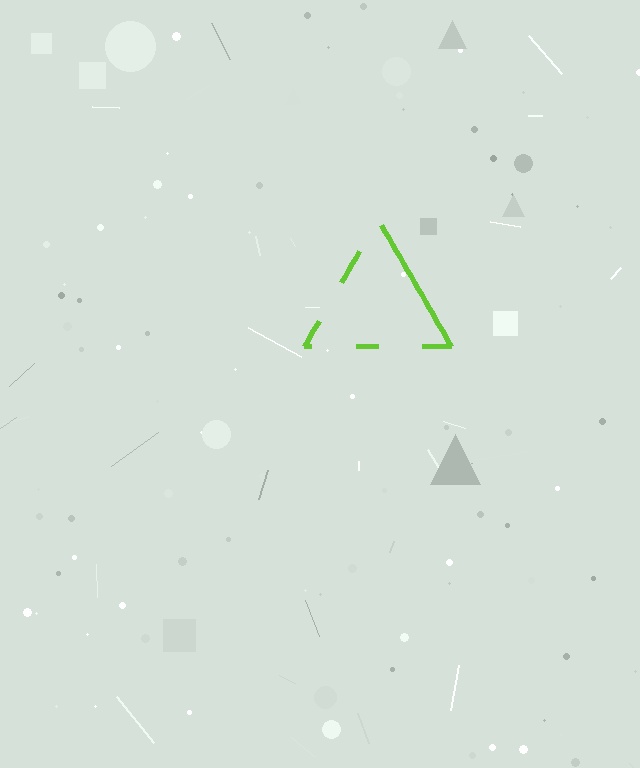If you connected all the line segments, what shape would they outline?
They would outline a triangle.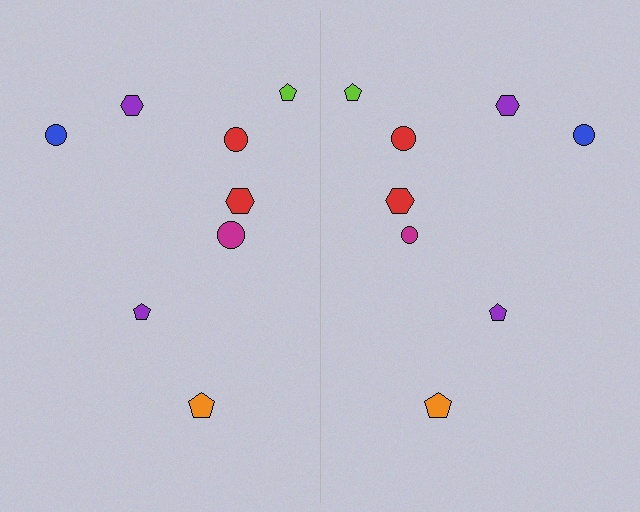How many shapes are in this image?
There are 16 shapes in this image.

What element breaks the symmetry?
The magenta circle on the right side has a different size than its mirror counterpart.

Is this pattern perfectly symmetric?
No, the pattern is not perfectly symmetric. The magenta circle on the right side has a different size than its mirror counterpart.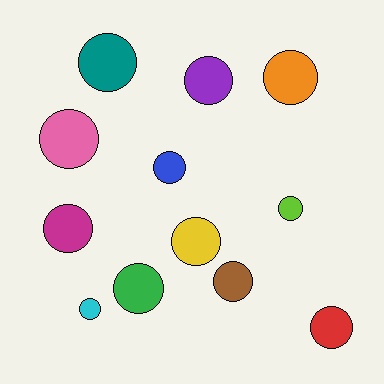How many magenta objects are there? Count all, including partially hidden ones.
There is 1 magenta object.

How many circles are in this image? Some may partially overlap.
There are 12 circles.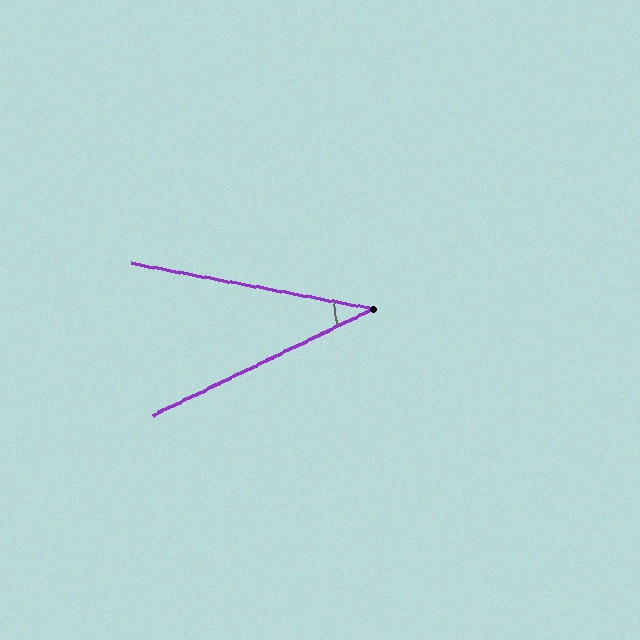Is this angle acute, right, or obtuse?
It is acute.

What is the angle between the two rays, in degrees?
Approximately 36 degrees.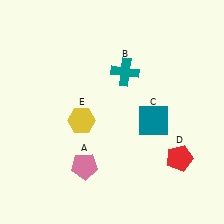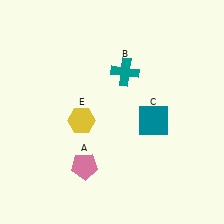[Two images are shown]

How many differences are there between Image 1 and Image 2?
There is 1 difference between the two images.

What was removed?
The red pentagon (D) was removed in Image 2.